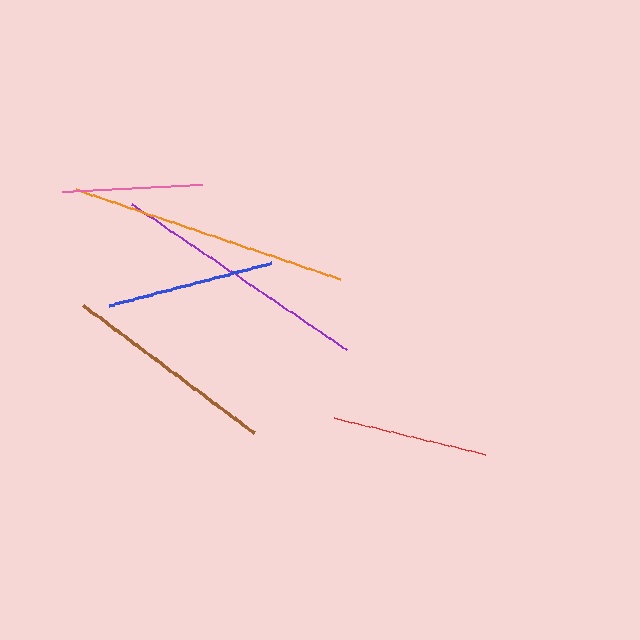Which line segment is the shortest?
The pink line is the shortest at approximately 140 pixels.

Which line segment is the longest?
The orange line is the longest at approximately 279 pixels.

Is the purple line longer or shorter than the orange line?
The orange line is longer than the purple line.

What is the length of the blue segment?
The blue segment is approximately 167 pixels long.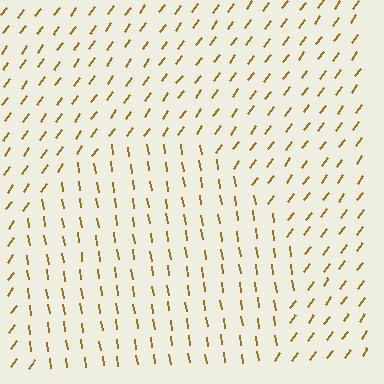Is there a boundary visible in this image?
Yes, there is a texture boundary formed by a change in line orientation.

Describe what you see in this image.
The image is filled with small brown line segments. A circle region in the image has lines oriented differently from the surrounding lines, creating a visible texture boundary.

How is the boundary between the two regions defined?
The boundary is defined purely by a change in line orientation (approximately 45 degrees difference). All lines are the same color and thickness.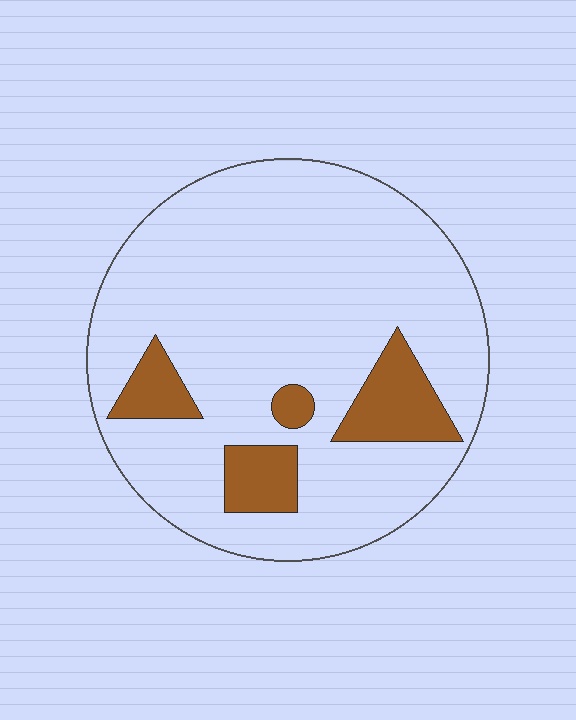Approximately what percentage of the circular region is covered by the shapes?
Approximately 15%.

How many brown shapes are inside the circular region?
4.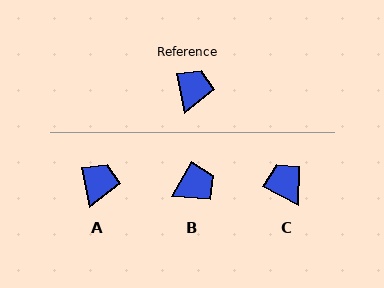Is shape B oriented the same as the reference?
No, it is off by about 41 degrees.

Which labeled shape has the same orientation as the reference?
A.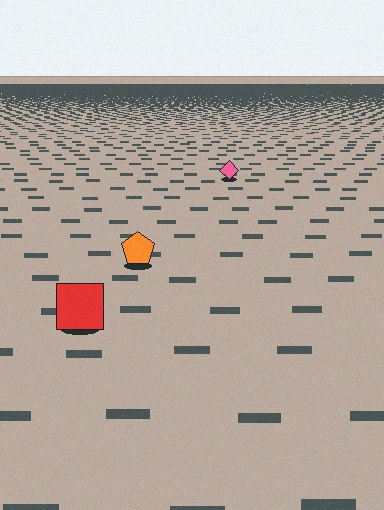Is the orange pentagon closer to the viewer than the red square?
No. The red square is closer — you can tell from the texture gradient: the ground texture is coarser near it.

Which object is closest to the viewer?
The red square is closest. The texture marks near it are larger and more spread out.